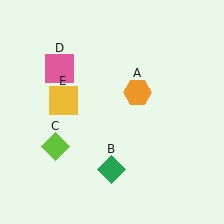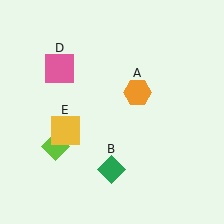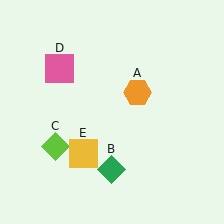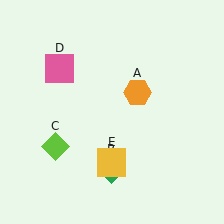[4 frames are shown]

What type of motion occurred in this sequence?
The yellow square (object E) rotated counterclockwise around the center of the scene.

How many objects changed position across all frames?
1 object changed position: yellow square (object E).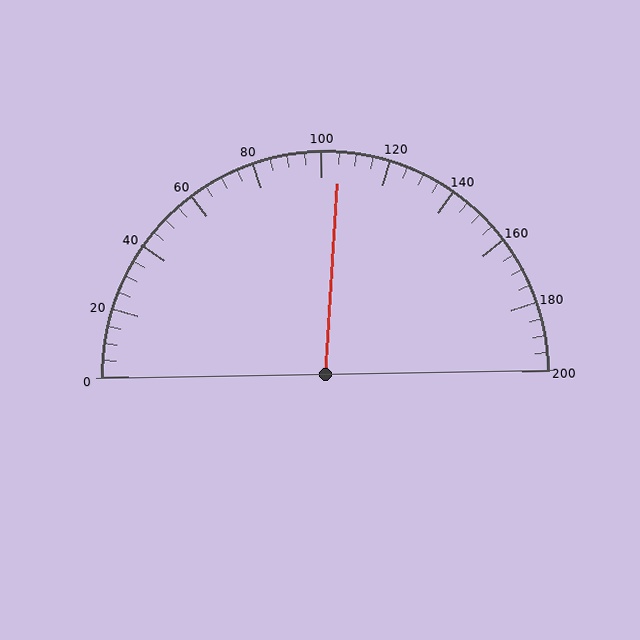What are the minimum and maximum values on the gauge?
The gauge ranges from 0 to 200.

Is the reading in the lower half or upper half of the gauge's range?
The reading is in the upper half of the range (0 to 200).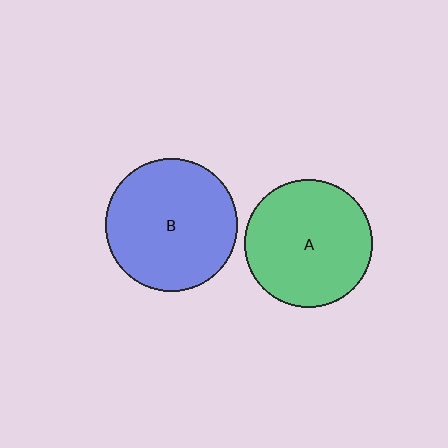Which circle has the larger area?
Circle B (blue).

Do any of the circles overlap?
No, none of the circles overlap.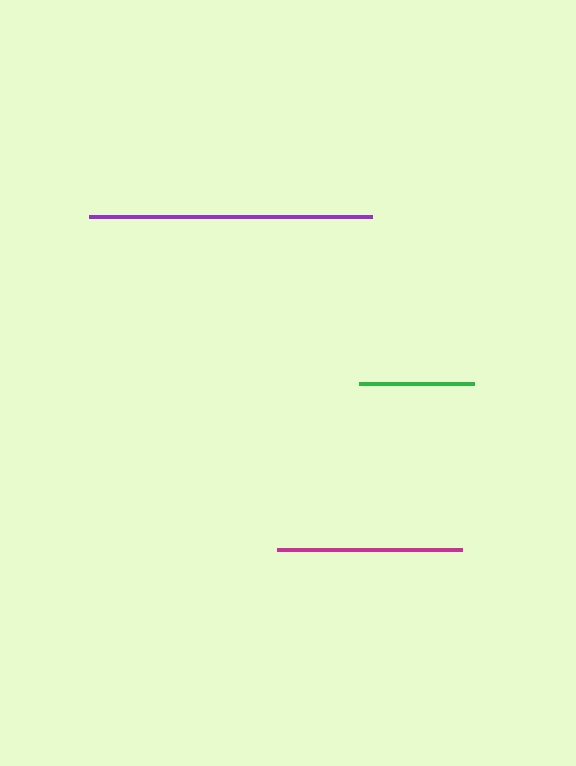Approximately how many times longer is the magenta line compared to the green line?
The magenta line is approximately 1.6 times the length of the green line.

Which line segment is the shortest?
The green line is the shortest at approximately 115 pixels.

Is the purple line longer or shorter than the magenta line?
The purple line is longer than the magenta line.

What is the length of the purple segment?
The purple segment is approximately 284 pixels long.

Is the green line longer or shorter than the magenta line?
The magenta line is longer than the green line.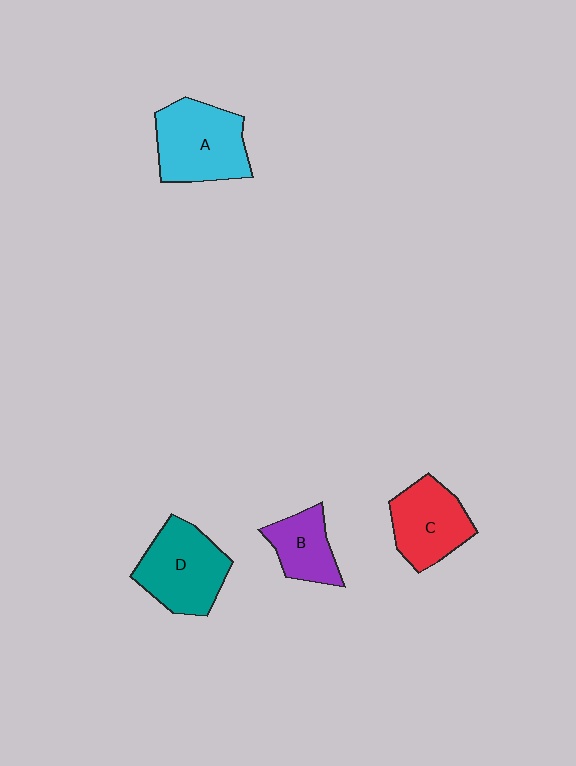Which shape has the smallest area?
Shape B (purple).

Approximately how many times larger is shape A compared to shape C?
Approximately 1.2 times.